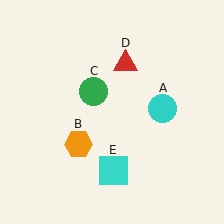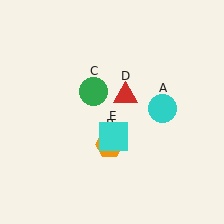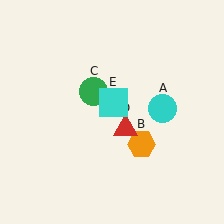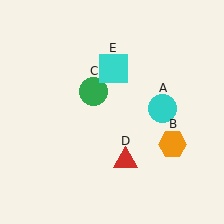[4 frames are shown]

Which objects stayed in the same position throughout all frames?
Cyan circle (object A) and green circle (object C) remained stationary.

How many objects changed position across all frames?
3 objects changed position: orange hexagon (object B), red triangle (object D), cyan square (object E).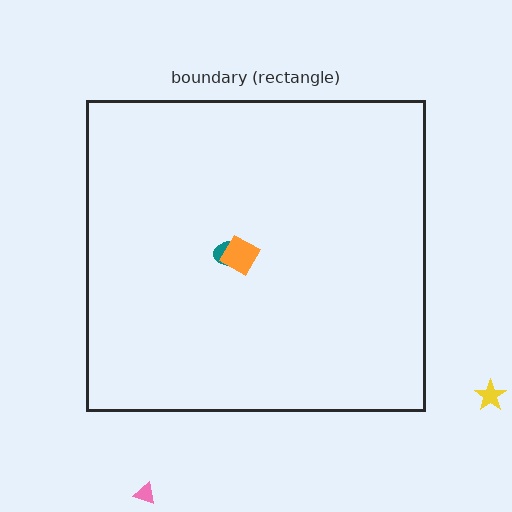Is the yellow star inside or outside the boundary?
Outside.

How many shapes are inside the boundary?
2 inside, 2 outside.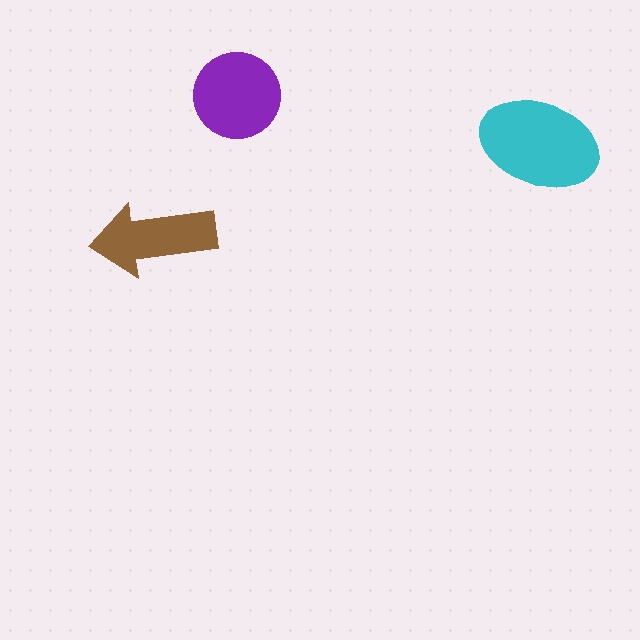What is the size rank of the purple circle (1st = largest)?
2nd.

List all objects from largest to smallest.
The cyan ellipse, the purple circle, the brown arrow.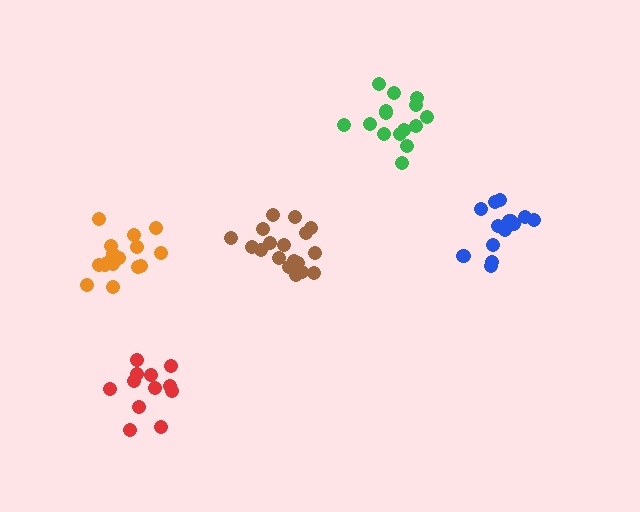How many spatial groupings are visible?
There are 5 spatial groupings.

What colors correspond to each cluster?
The clusters are colored: green, orange, brown, blue, red.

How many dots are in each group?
Group 1: 15 dots, Group 2: 16 dots, Group 3: 18 dots, Group 4: 15 dots, Group 5: 12 dots (76 total).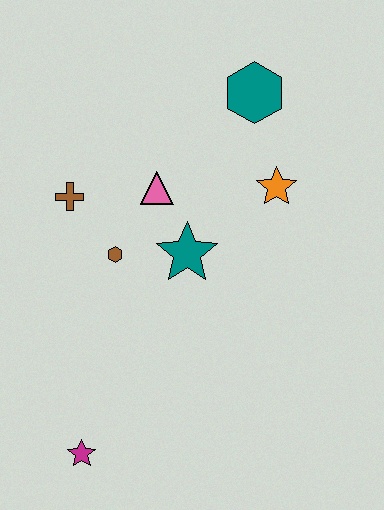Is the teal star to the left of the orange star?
Yes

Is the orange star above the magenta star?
Yes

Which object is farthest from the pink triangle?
The magenta star is farthest from the pink triangle.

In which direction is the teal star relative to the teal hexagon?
The teal star is below the teal hexagon.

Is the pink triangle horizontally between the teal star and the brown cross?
Yes